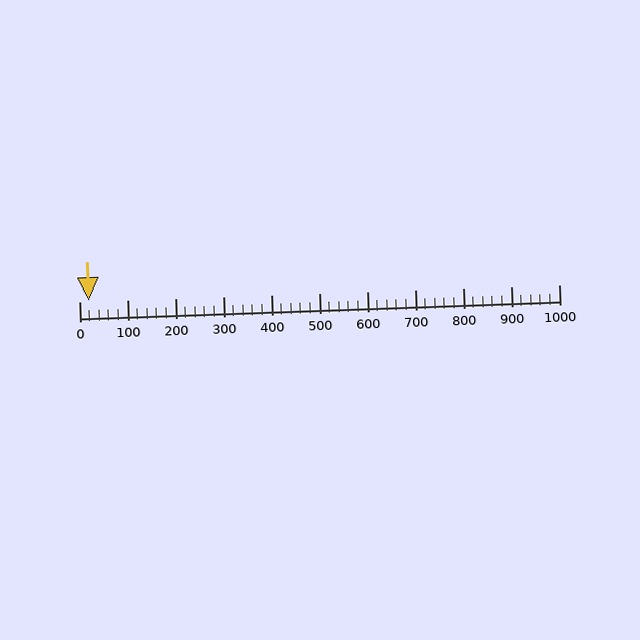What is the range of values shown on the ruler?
The ruler shows values from 0 to 1000.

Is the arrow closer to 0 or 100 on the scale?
The arrow is closer to 0.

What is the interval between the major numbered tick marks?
The major tick marks are spaced 100 units apart.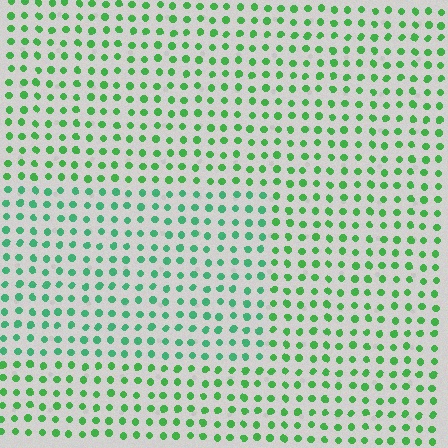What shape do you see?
I see a rectangle.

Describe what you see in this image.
The image is filled with small green elements in a uniform arrangement. A rectangle-shaped region is visible where the elements are tinted to a slightly different hue, forming a subtle color boundary.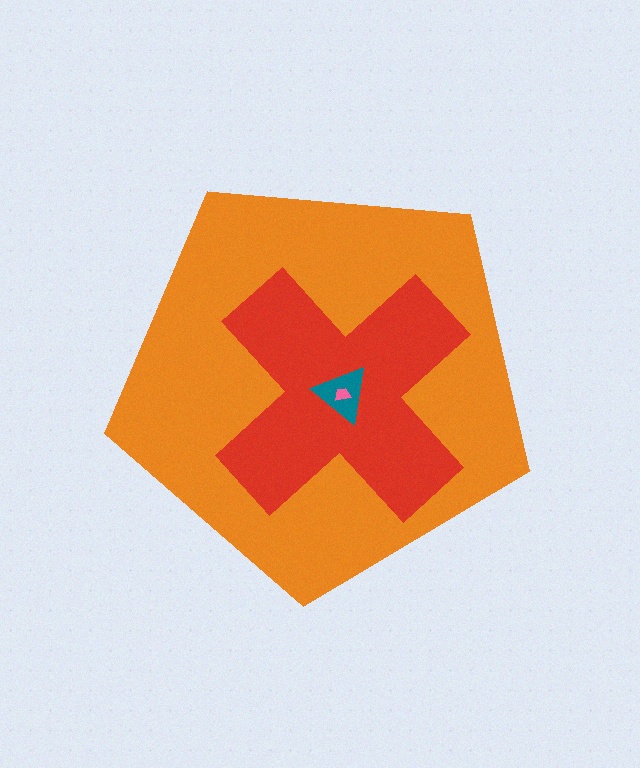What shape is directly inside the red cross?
The teal triangle.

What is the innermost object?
The pink trapezoid.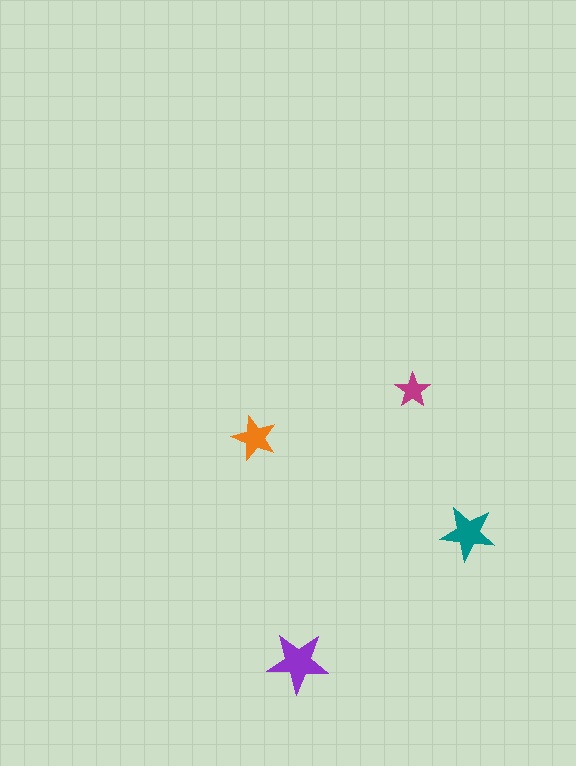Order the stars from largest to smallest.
the purple one, the teal one, the orange one, the magenta one.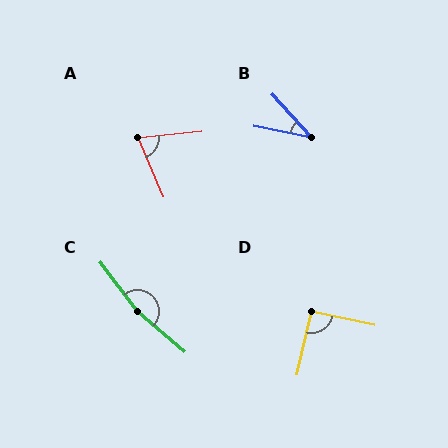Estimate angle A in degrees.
Approximately 72 degrees.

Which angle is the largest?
C, at approximately 167 degrees.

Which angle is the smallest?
B, at approximately 37 degrees.